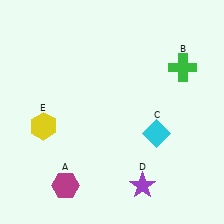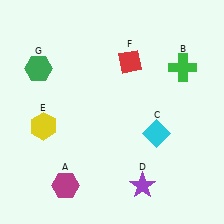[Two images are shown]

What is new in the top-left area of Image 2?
A green hexagon (G) was added in the top-left area of Image 2.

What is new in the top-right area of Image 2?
A red diamond (F) was added in the top-right area of Image 2.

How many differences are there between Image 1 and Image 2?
There are 2 differences between the two images.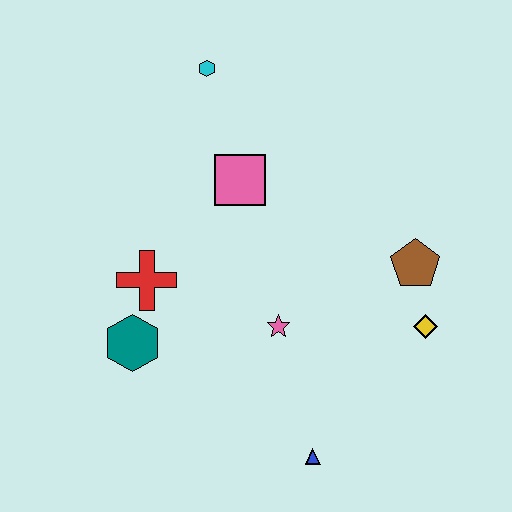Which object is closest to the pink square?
The cyan hexagon is closest to the pink square.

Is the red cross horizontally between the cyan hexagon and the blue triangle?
No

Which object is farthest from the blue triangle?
The cyan hexagon is farthest from the blue triangle.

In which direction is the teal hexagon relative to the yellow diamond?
The teal hexagon is to the left of the yellow diamond.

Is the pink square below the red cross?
No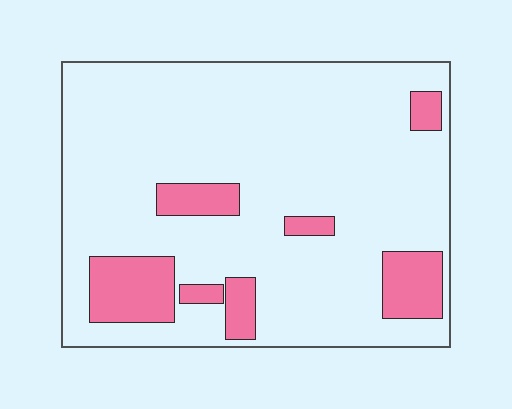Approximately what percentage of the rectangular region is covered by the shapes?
Approximately 15%.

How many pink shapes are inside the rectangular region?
7.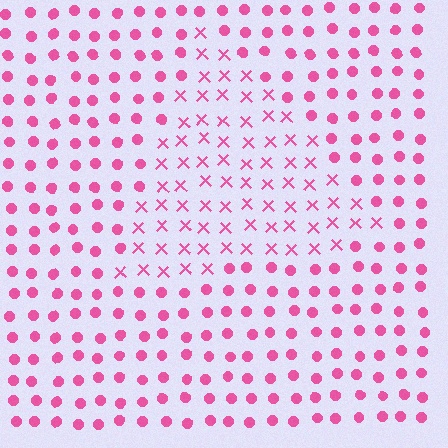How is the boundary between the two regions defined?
The boundary is defined by a change in element shape: X marks inside vs. circles outside. All elements share the same color and spacing.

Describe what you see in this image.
The image is filled with small pink elements arranged in a uniform grid. A triangle-shaped region contains X marks, while the surrounding area contains circles. The boundary is defined purely by the change in element shape.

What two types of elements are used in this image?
The image uses X marks inside the triangle region and circles outside it.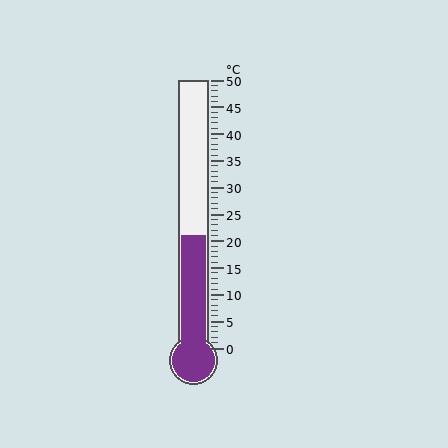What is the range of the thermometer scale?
The thermometer scale ranges from 0°C to 50°C.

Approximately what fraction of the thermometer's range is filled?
The thermometer is filled to approximately 40% of its range.